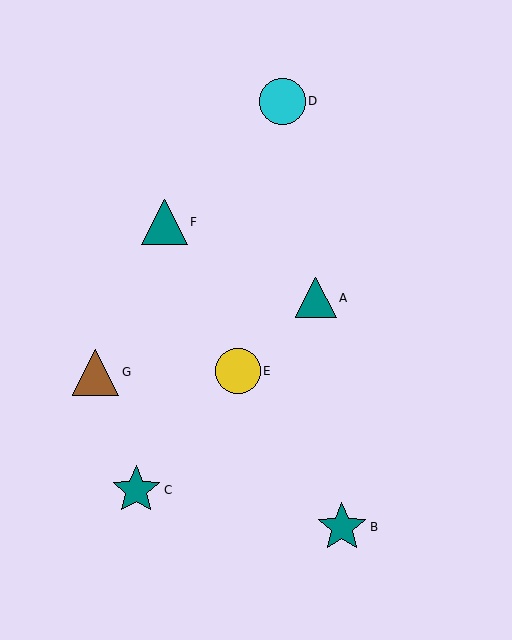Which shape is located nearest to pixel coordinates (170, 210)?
The teal triangle (labeled F) at (165, 222) is nearest to that location.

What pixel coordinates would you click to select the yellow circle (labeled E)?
Click at (238, 371) to select the yellow circle E.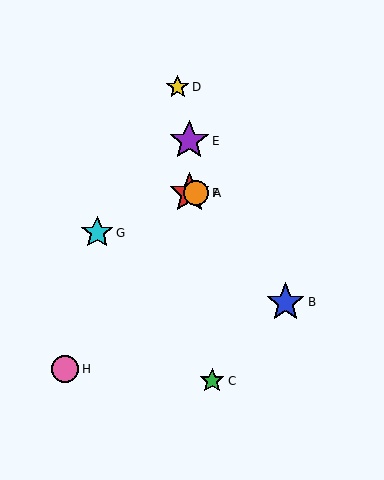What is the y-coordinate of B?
Object B is at y≈302.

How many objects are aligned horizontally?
2 objects (A, F) are aligned horizontally.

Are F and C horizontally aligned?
No, F is at y≈193 and C is at y≈381.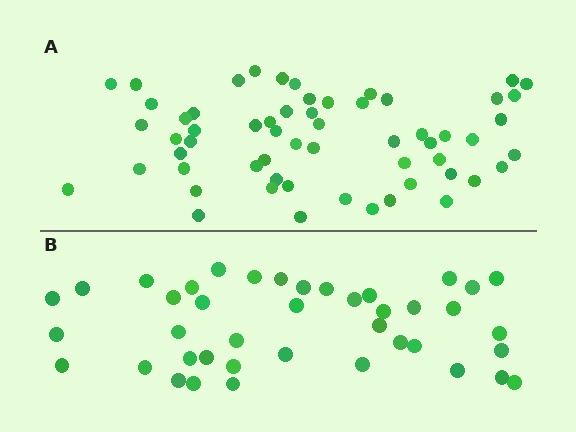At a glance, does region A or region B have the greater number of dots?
Region A (the top region) has more dots.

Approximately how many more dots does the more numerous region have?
Region A has approximately 20 more dots than region B.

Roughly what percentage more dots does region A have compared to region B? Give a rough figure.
About 45% more.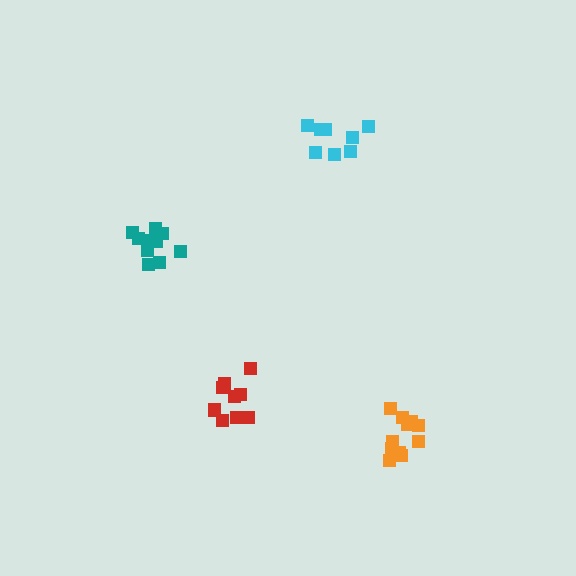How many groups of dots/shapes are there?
There are 4 groups.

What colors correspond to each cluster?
The clusters are colored: orange, cyan, red, teal.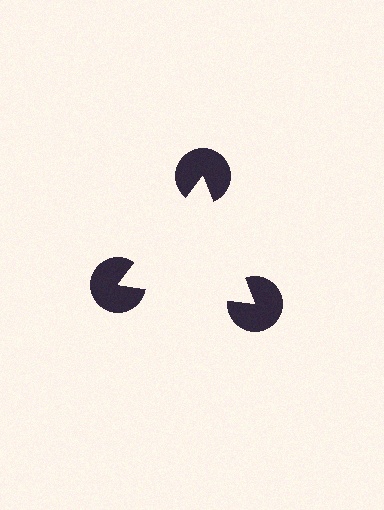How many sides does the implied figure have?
3 sides.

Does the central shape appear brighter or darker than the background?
It typically appears slightly brighter than the background, even though no actual brightness change is drawn.